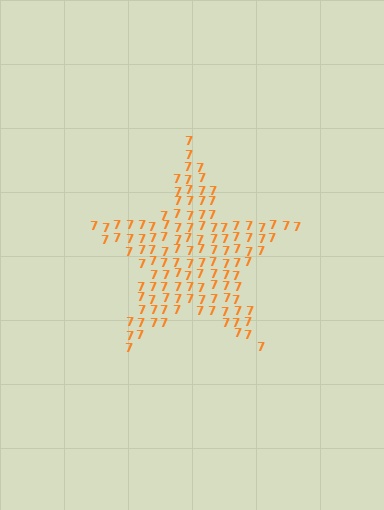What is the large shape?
The large shape is a star.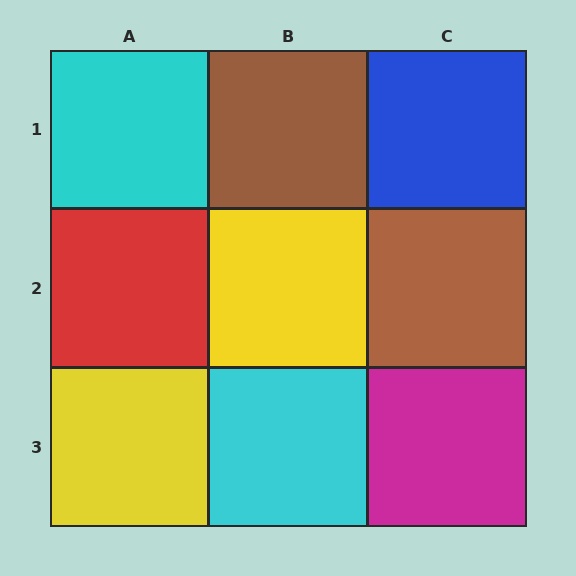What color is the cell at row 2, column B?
Yellow.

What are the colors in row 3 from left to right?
Yellow, cyan, magenta.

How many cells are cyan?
2 cells are cyan.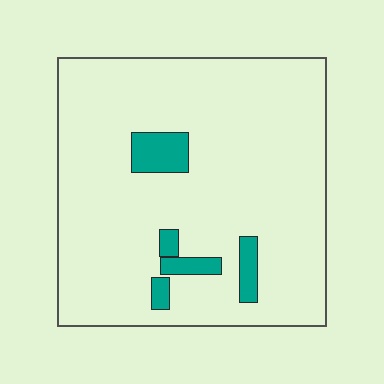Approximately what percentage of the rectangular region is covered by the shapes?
Approximately 10%.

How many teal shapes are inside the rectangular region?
5.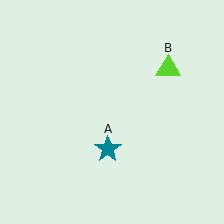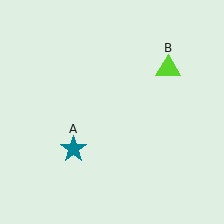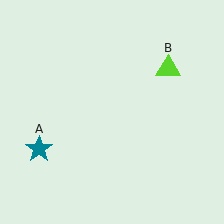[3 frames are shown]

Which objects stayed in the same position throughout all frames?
Lime triangle (object B) remained stationary.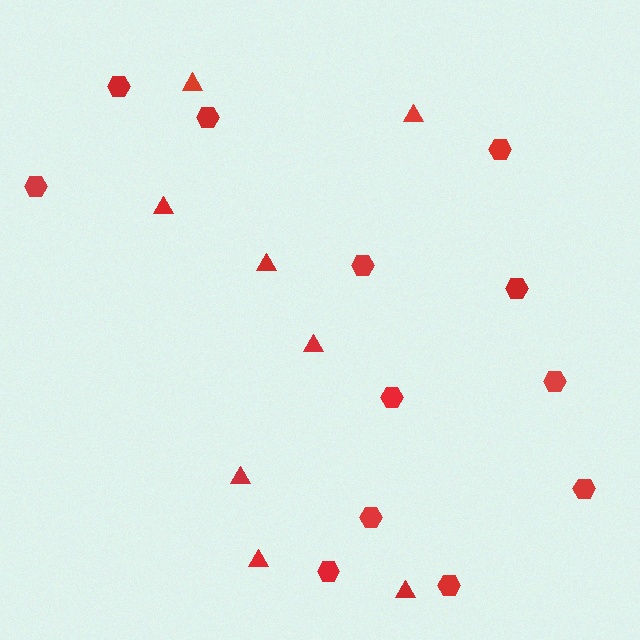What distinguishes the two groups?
There are 2 groups: one group of triangles (8) and one group of hexagons (12).